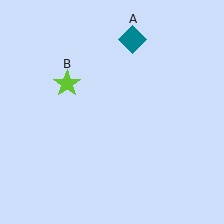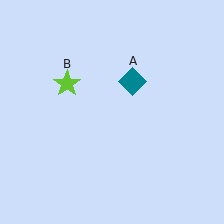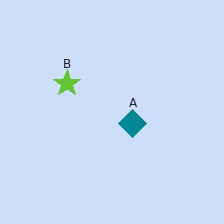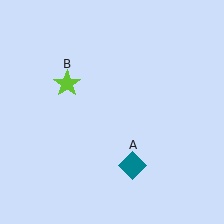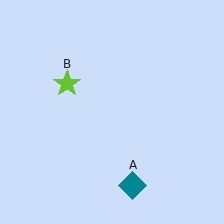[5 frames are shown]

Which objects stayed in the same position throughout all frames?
Lime star (object B) remained stationary.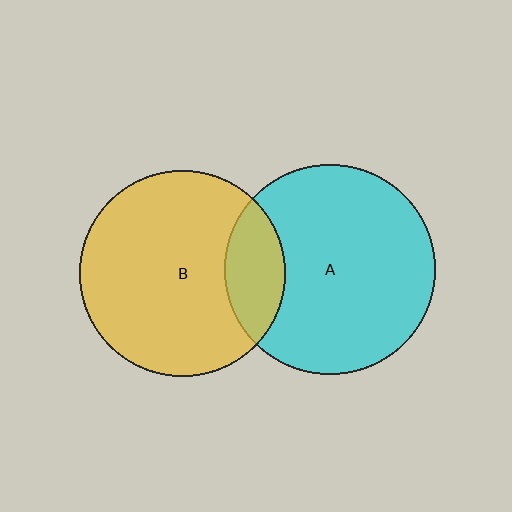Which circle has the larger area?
Circle A (cyan).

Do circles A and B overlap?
Yes.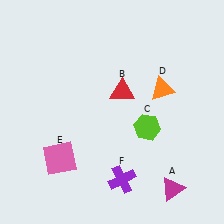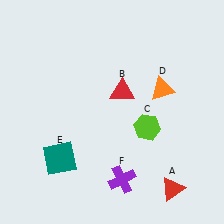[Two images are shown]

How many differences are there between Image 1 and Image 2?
There are 2 differences between the two images.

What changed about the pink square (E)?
In Image 1, E is pink. In Image 2, it changed to teal.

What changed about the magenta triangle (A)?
In Image 1, A is magenta. In Image 2, it changed to red.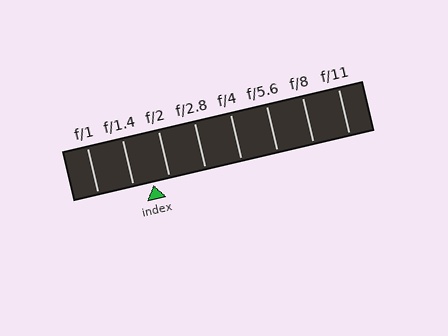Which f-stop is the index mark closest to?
The index mark is closest to f/2.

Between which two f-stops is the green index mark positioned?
The index mark is between f/1.4 and f/2.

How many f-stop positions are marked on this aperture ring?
There are 8 f-stop positions marked.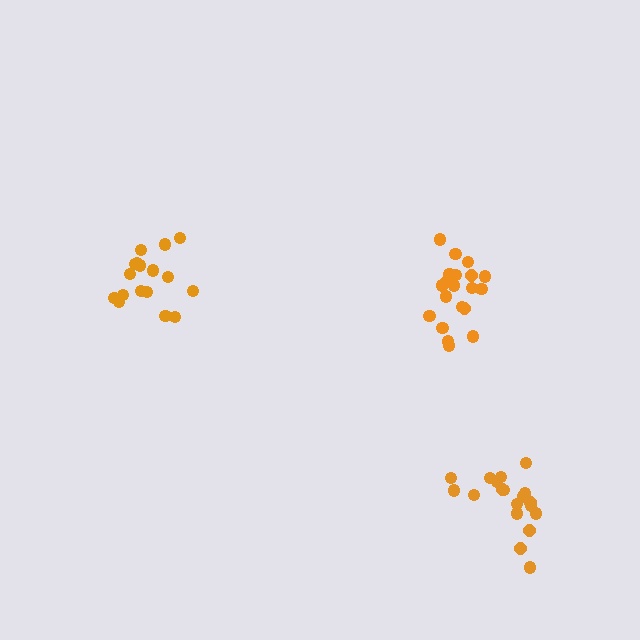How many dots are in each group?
Group 1: 20 dots, Group 2: 17 dots, Group 3: 19 dots (56 total).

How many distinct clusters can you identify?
There are 3 distinct clusters.